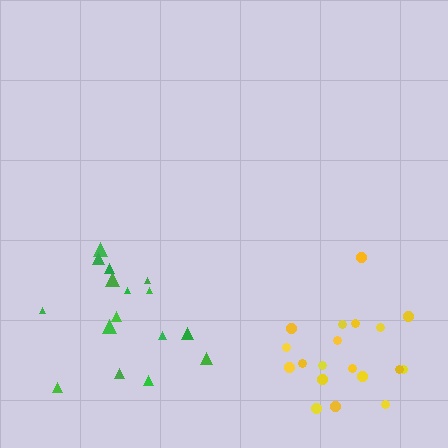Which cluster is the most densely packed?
Yellow.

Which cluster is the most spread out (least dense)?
Green.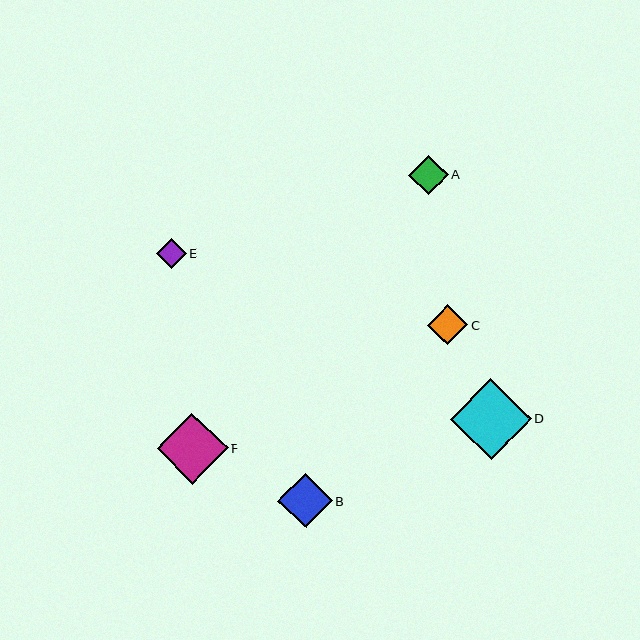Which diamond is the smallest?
Diamond E is the smallest with a size of approximately 29 pixels.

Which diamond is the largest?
Diamond D is the largest with a size of approximately 81 pixels.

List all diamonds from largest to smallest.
From largest to smallest: D, F, B, C, A, E.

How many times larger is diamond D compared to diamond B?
Diamond D is approximately 1.5 times the size of diamond B.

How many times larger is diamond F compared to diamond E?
Diamond F is approximately 2.4 times the size of diamond E.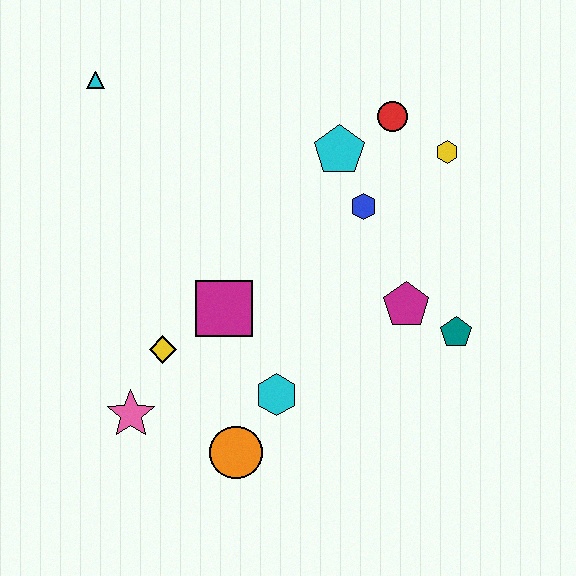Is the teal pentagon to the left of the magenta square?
No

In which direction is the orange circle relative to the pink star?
The orange circle is to the right of the pink star.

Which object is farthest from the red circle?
The pink star is farthest from the red circle.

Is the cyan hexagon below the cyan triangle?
Yes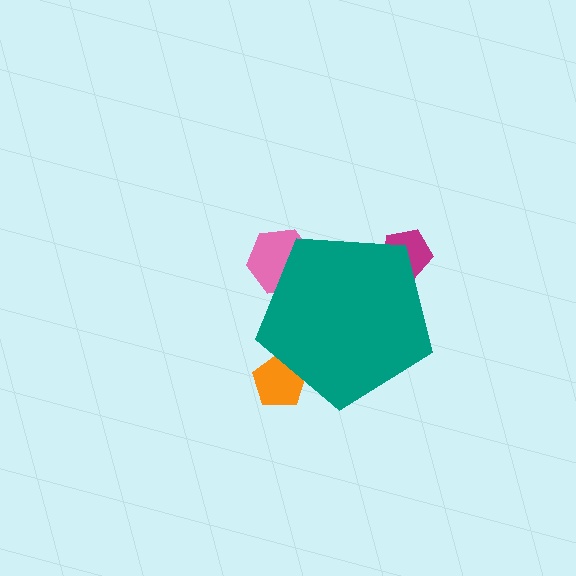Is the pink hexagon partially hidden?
Yes, the pink hexagon is partially hidden behind the teal pentagon.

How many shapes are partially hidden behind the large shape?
3 shapes are partially hidden.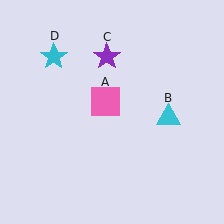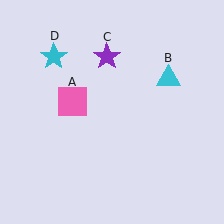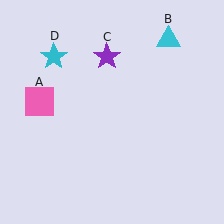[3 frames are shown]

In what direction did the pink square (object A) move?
The pink square (object A) moved left.